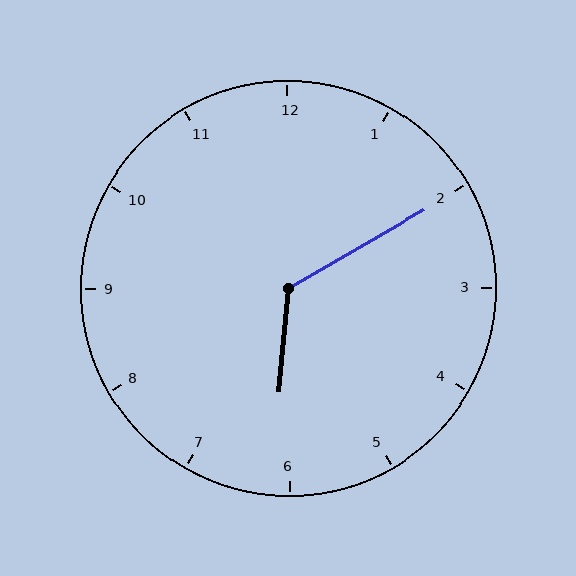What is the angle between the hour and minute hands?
Approximately 125 degrees.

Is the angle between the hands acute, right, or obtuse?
It is obtuse.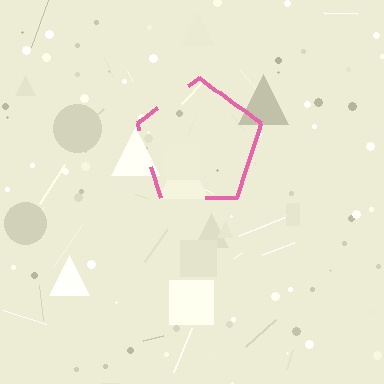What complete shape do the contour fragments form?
The contour fragments form a pentagon.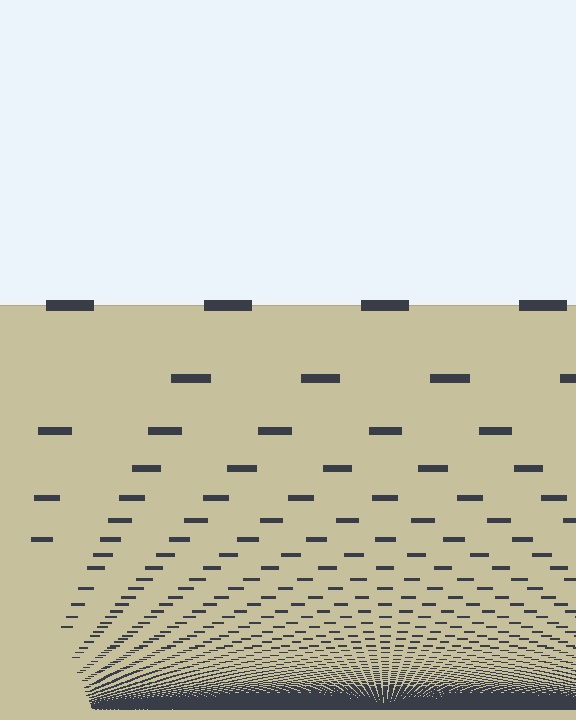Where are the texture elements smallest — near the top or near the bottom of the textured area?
Near the bottom.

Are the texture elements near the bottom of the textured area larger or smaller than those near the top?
Smaller. The gradient is inverted — elements near the bottom are smaller and denser.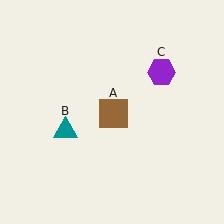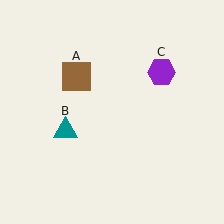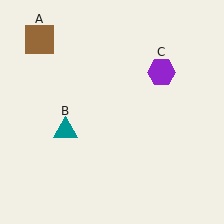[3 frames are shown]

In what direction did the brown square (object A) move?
The brown square (object A) moved up and to the left.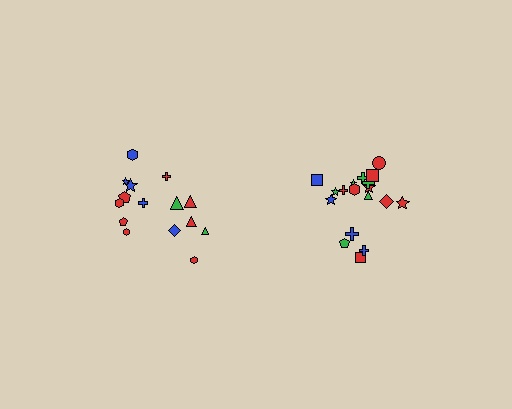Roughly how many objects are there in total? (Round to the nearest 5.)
Roughly 35 objects in total.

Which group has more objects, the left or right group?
The right group.